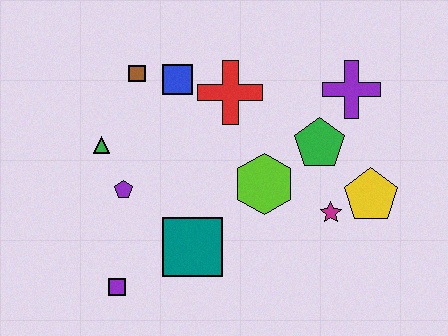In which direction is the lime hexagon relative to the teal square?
The lime hexagon is to the right of the teal square.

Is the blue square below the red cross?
No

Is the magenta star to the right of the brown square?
Yes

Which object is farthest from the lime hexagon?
The purple square is farthest from the lime hexagon.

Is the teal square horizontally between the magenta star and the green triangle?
Yes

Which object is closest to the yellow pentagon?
The magenta star is closest to the yellow pentagon.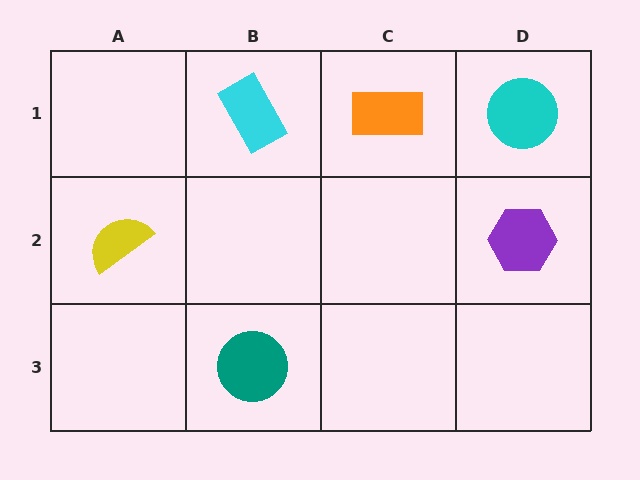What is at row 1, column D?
A cyan circle.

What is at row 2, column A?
A yellow semicircle.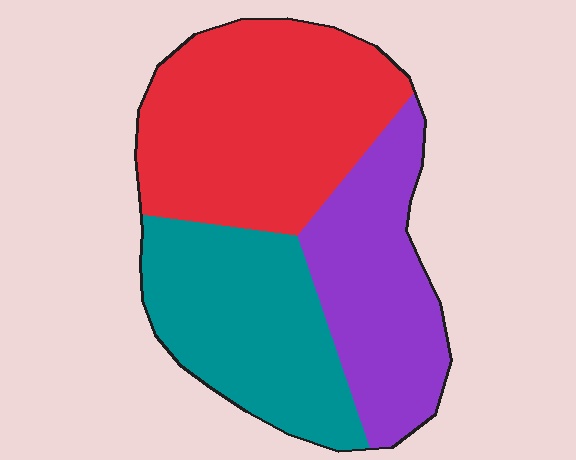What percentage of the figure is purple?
Purple covers 28% of the figure.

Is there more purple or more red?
Red.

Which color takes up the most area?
Red, at roughly 40%.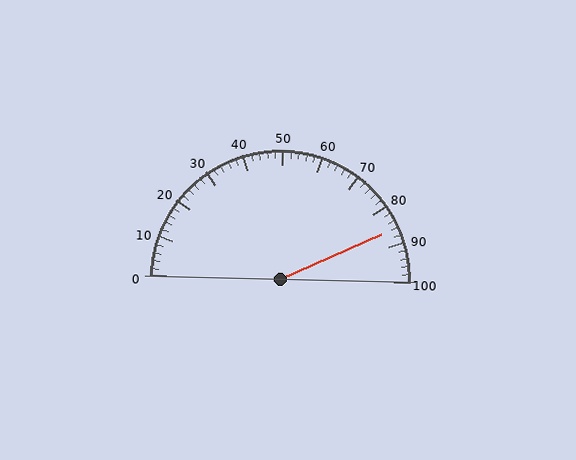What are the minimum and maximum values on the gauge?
The gauge ranges from 0 to 100.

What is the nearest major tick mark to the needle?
The nearest major tick mark is 90.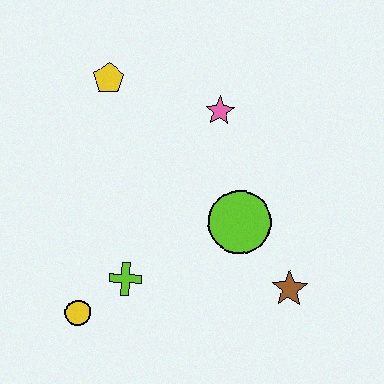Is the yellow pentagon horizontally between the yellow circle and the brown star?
Yes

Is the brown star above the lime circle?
No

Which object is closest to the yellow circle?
The lime cross is closest to the yellow circle.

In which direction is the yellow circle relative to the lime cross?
The yellow circle is to the left of the lime cross.